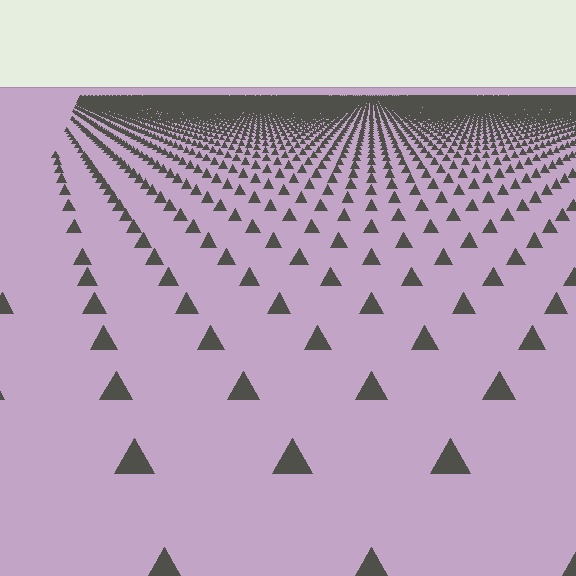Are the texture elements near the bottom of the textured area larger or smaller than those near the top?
Larger. Near the bottom, elements are closer to the viewer and appear at a bigger on-screen size.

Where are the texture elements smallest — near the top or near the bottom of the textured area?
Near the top.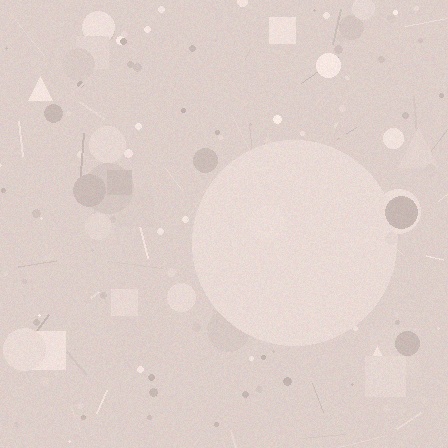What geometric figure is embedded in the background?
A circle is embedded in the background.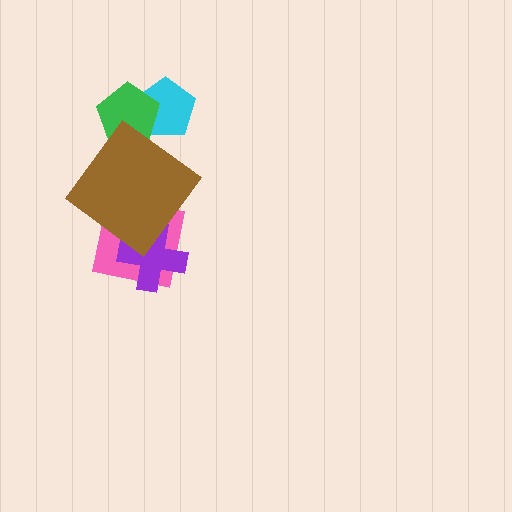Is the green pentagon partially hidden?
Yes, it is partially covered by another shape.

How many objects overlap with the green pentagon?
2 objects overlap with the green pentagon.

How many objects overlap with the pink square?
2 objects overlap with the pink square.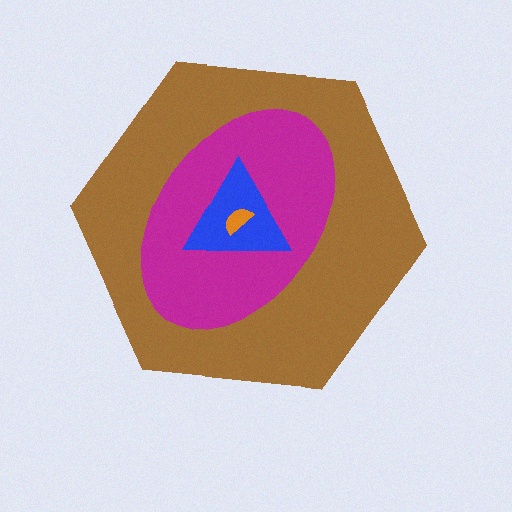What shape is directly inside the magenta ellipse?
The blue triangle.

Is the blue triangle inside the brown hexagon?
Yes.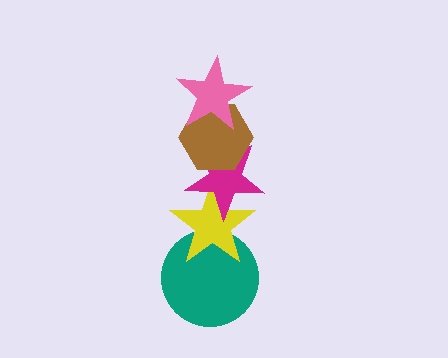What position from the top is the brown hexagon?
The brown hexagon is 2nd from the top.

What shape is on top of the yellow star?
The magenta star is on top of the yellow star.